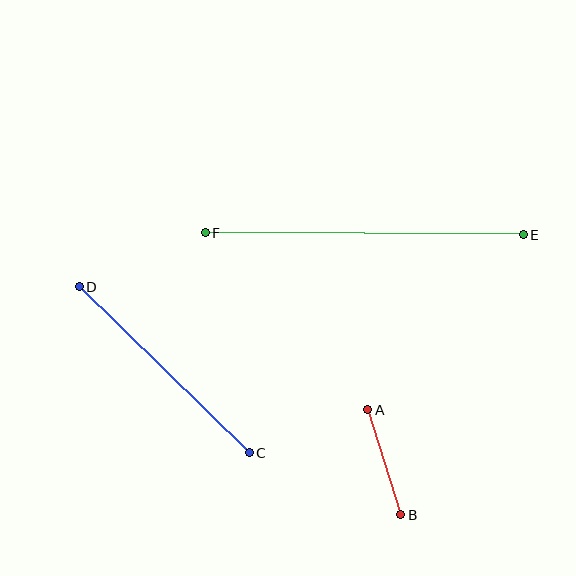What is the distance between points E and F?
The distance is approximately 318 pixels.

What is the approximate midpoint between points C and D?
The midpoint is at approximately (164, 370) pixels.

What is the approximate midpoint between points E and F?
The midpoint is at approximately (364, 234) pixels.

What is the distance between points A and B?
The distance is approximately 110 pixels.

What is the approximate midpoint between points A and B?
The midpoint is at approximately (384, 462) pixels.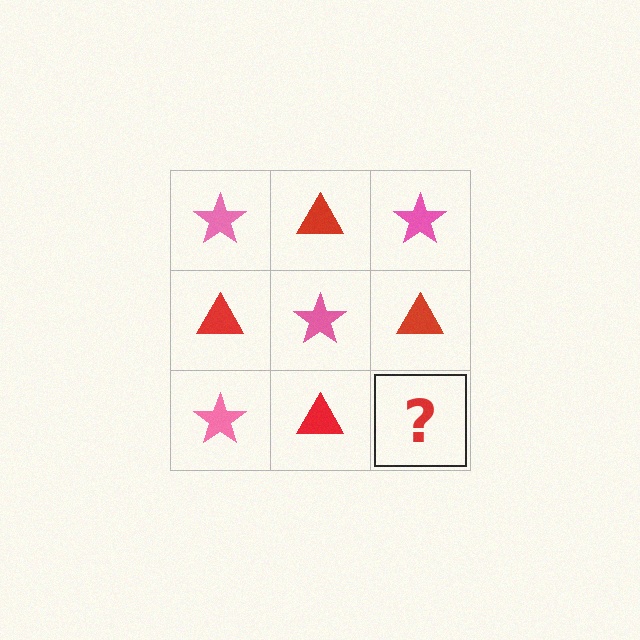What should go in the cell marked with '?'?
The missing cell should contain a pink star.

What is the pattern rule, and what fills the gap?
The rule is that it alternates pink star and red triangle in a checkerboard pattern. The gap should be filled with a pink star.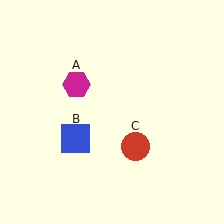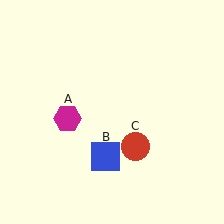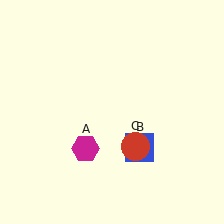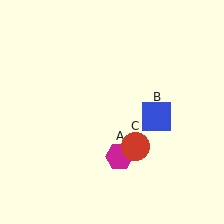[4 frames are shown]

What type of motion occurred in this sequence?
The magenta hexagon (object A), blue square (object B) rotated counterclockwise around the center of the scene.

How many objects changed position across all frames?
2 objects changed position: magenta hexagon (object A), blue square (object B).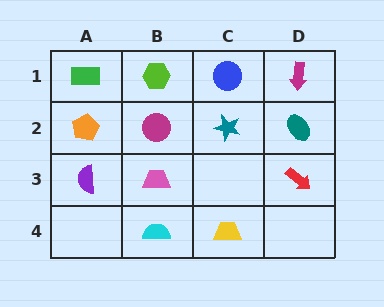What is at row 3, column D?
A red arrow.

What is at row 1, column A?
A green rectangle.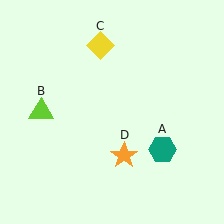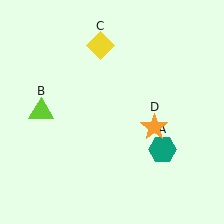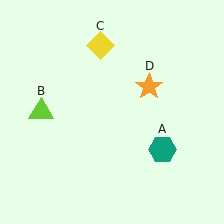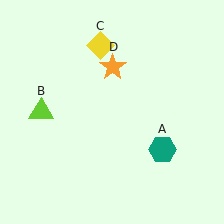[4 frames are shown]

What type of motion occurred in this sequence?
The orange star (object D) rotated counterclockwise around the center of the scene.